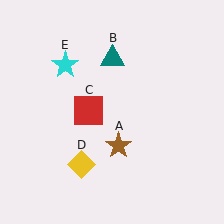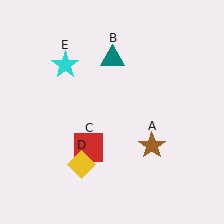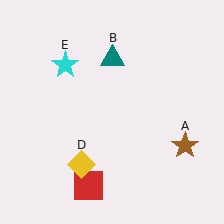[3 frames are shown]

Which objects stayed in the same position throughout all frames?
Teal triangle (object B) and yellow diamond (object D) and cyan star (object E) remained stationary.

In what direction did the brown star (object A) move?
The brown star (object A) moved right.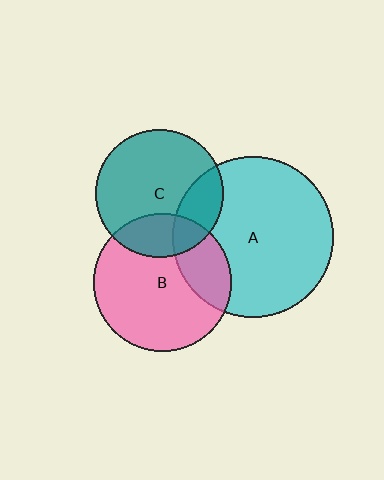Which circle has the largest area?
Circle A (cyan).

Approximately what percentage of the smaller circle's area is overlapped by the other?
Approximately 25%.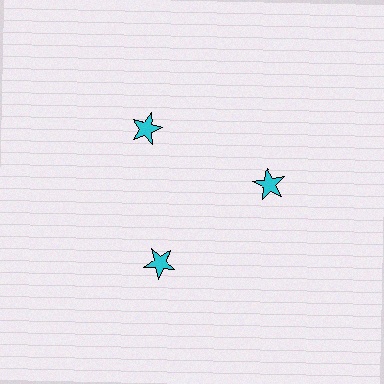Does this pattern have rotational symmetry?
Yes, this pattern has 3-fold rotational symmetry. It looks the same after rotating 120 degrees around the center.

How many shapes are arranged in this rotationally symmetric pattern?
There are 3 shapes, arranged in 3 groups of 1.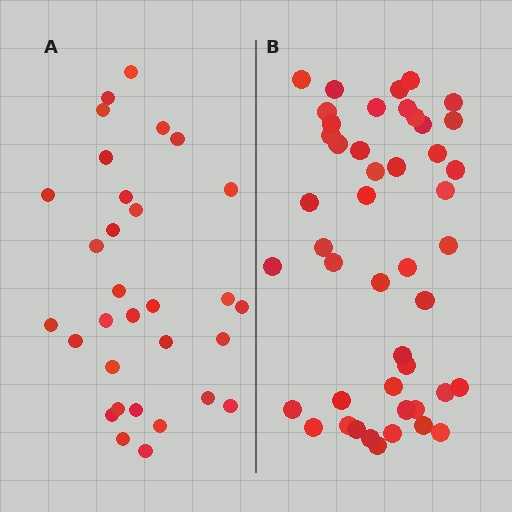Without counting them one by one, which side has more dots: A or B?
Region B (the right region) has more dots.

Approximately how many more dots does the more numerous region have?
Region B has approximately 15 more dots than region A.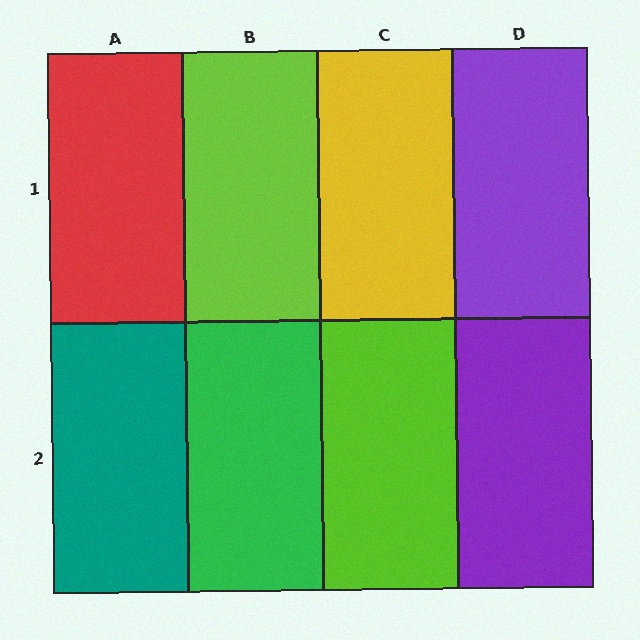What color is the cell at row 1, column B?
Lime.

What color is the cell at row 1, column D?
Purple.